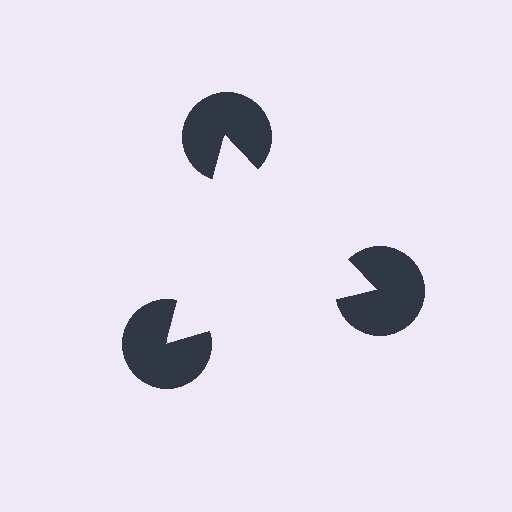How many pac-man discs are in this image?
There are 3 — one at each vertex of the illusory triangle.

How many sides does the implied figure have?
3 sides.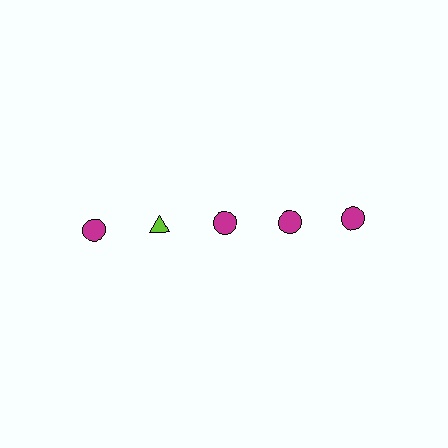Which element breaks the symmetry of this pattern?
The lime triangle in the top row, second from left column breaks the symmetry. All other shapes are magenta circles.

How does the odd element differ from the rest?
It differs in both color (lime instead of magenta) and shape (triangle instead of circle).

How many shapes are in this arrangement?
There are 5 shapes arranged in a grid pattern.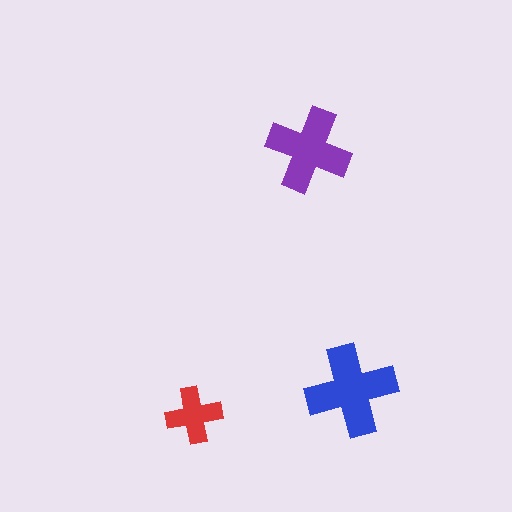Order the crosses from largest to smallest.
the blue one, the purple one, the red one.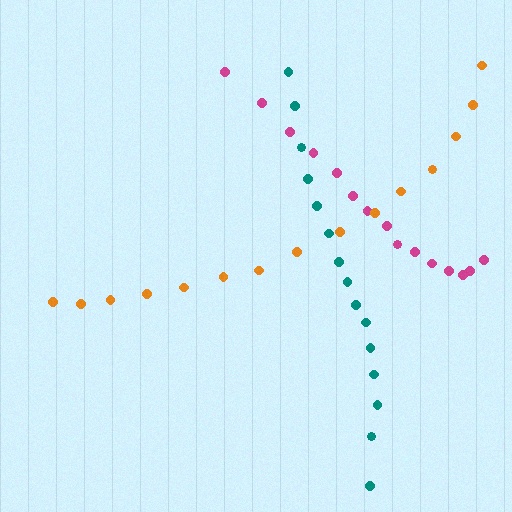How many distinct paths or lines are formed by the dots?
There are 3 distinct paths.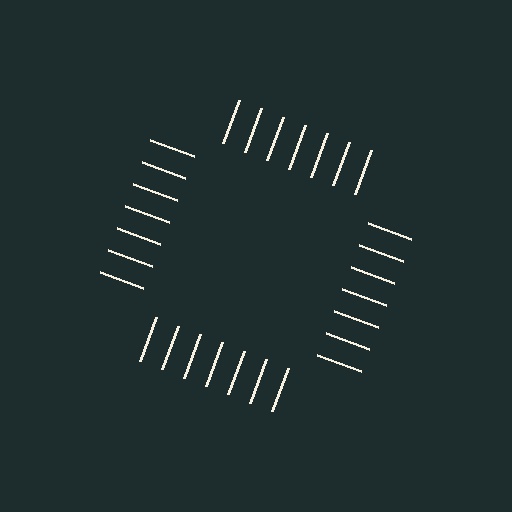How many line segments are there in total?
28 — 7 along each of the 4 edges.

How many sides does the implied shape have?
4 sides — the line-ends trace a square.